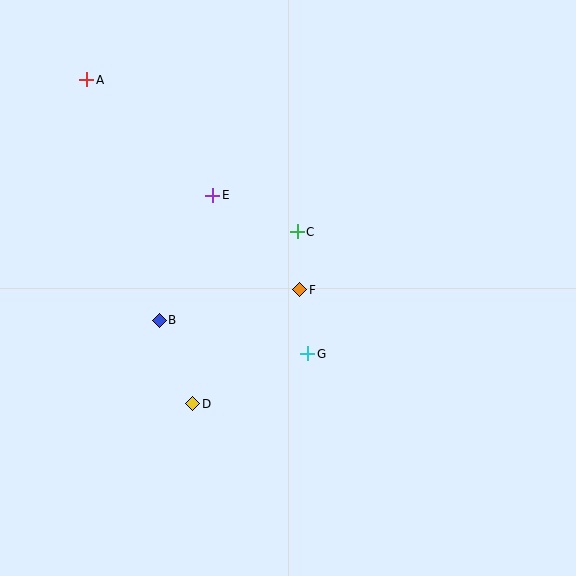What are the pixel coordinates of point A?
Point A is at (87, 80).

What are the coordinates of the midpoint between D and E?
The midpoint between D and E is at (203, 300).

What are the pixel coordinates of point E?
Point E is at (213, 195).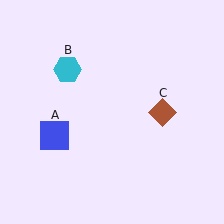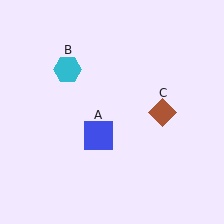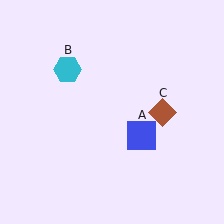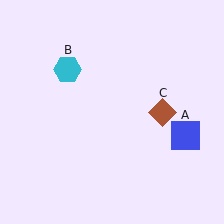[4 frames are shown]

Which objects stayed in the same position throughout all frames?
Cyan hexagon (object B) and brown diamond (object C) remained stationary.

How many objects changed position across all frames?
1 object changed position: blue square (object A).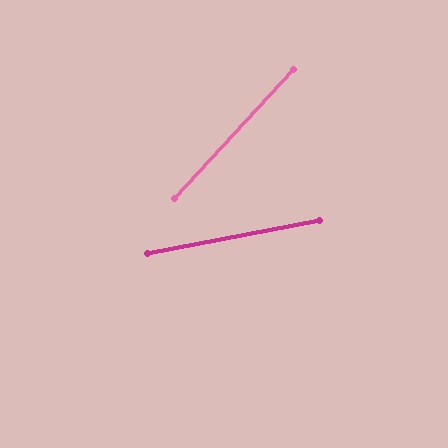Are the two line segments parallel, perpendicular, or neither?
Neither parallel nor perpendicular — they differ by about 36°.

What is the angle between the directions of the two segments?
Approximately 36 degrees.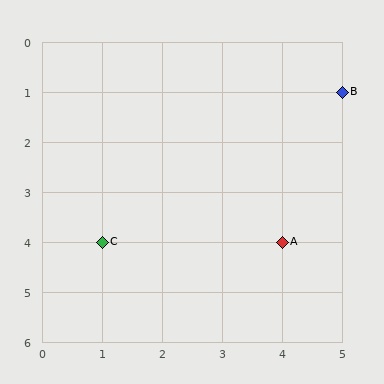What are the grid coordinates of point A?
Point A is at grid coordinates (4, 4).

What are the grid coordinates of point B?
Point B is at grid coordinates (5, 1).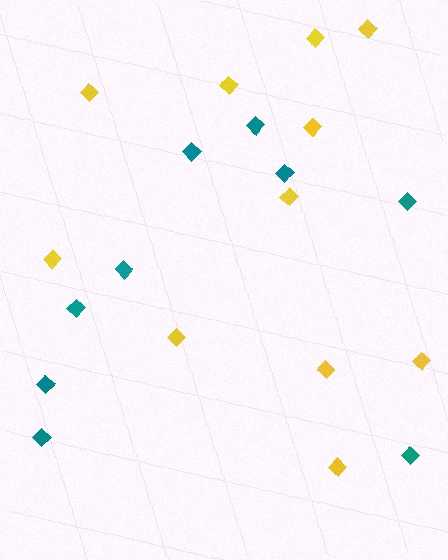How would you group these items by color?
There are 2 groups: one group of yellow diamonds (11) and one group of teal diamonds (9).